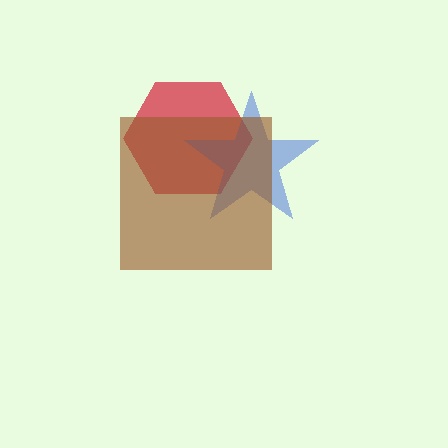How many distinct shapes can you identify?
There are 3 distinct shapes: a red hexagon, a blue star, a brown square.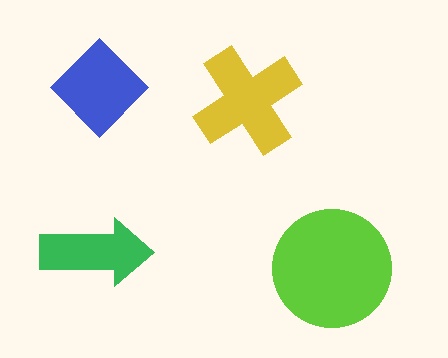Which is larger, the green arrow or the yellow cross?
The yellow cross.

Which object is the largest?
The lime circle.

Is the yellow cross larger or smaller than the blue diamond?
Larger.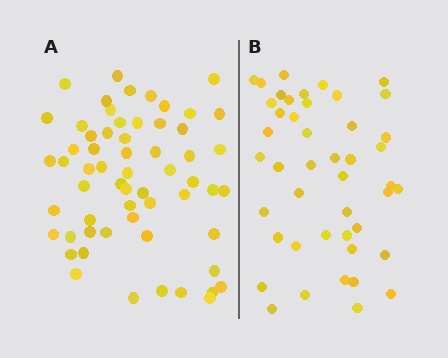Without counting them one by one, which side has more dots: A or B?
Region A (the left region) has more dots.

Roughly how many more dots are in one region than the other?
Region A has approximately 15 more dots than region B.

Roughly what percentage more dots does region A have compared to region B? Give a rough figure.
About 35% more.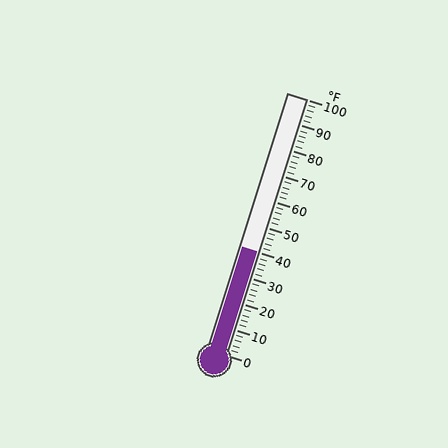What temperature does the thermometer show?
The thermometer shows approximately 40°F.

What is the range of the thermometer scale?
The thermometer scale ranges from 0°F to 100°F.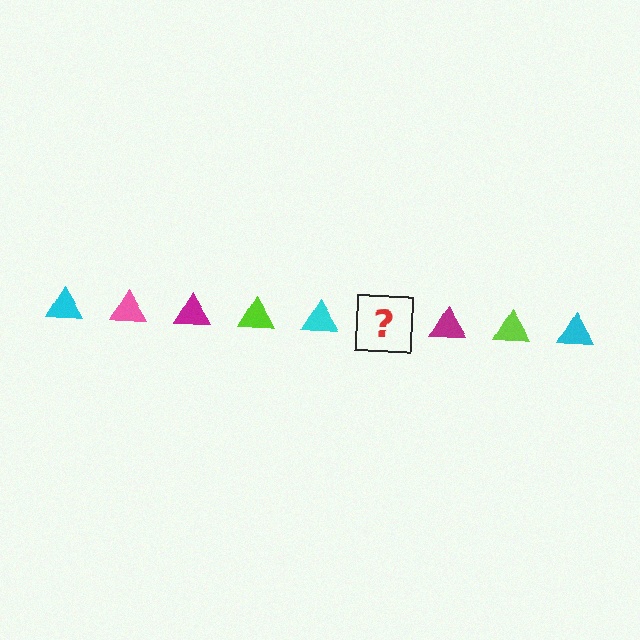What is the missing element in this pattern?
The missing element is a pink triangle.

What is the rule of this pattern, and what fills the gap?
The rule is that the pattern cycles through cyan, pink, magenta, lime triangles. The gap should be filled with a pink triangle.